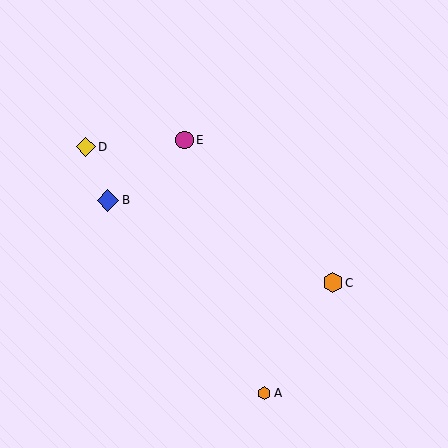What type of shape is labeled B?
Shape B is a blue diamond.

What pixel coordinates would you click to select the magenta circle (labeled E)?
Click at (184, 140) to select the magenta circle E.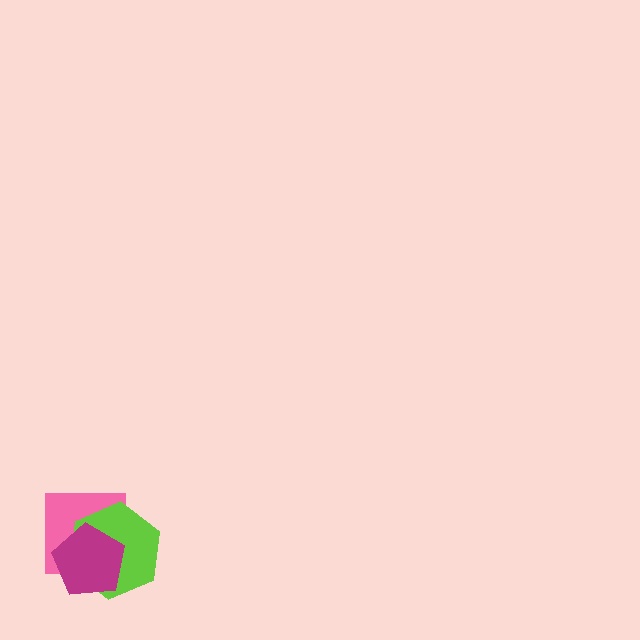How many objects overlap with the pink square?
2 objects overlap with the pink square.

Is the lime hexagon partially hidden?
Yes, it is partially covered by another shape.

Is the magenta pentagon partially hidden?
No, no other shape covers it.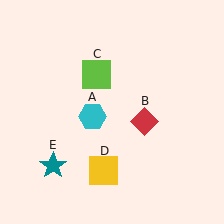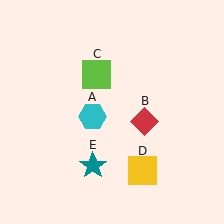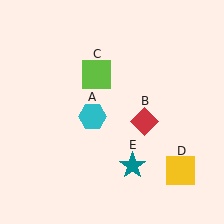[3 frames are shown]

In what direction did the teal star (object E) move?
The teal star (object E) moved right.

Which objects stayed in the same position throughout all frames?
Cyan hexagon (object A) and red diamond (object B) and lime square (object C) remained stationary.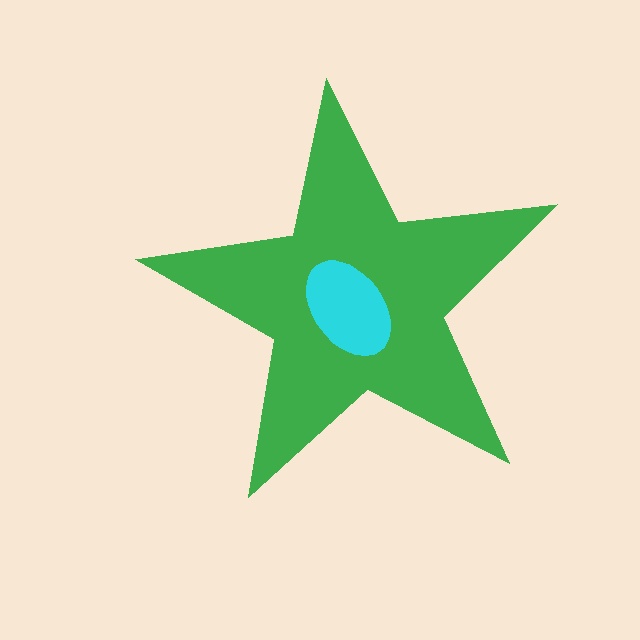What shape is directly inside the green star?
The cyan ellipse.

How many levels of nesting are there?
2.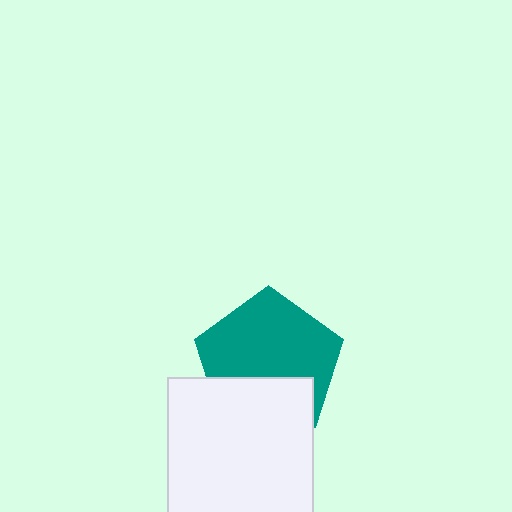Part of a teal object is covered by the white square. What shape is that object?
It is a pentagon.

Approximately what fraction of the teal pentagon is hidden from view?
Roughly 34% of the teal pentagon is hidden behind the white square.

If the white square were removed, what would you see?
You would see the complete teal pentagon.